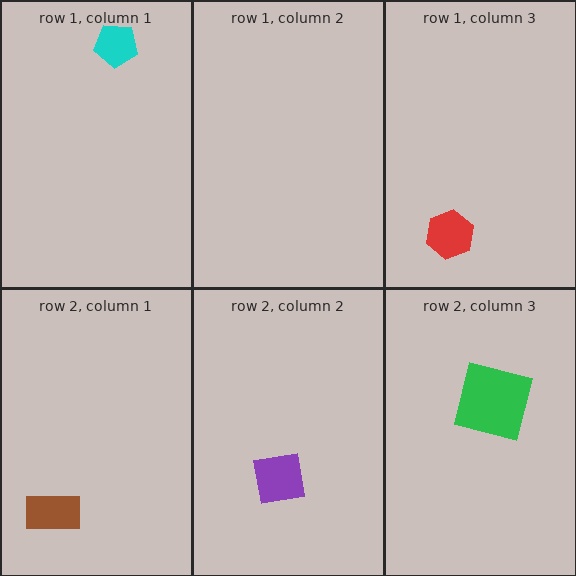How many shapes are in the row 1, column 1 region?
1.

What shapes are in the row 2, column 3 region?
The green square.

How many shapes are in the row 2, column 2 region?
1.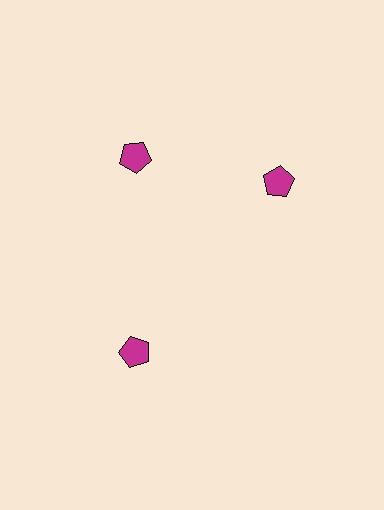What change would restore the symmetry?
The symmetry would be restored by rotating it back into even spacing with its neighbors so that all 3 pentagons sit at equal angles and equal distance from the center.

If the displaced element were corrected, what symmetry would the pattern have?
It would have 3-fold rotational symmetry — the pattern would map onto itself every 120 degrees.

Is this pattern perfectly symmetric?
No. The 3 magenta pentagons are arranged in a ring, but one element near the 3 o'clock position is rotated out of alignment along the ring, breaking the 3-fold rotational symmetry.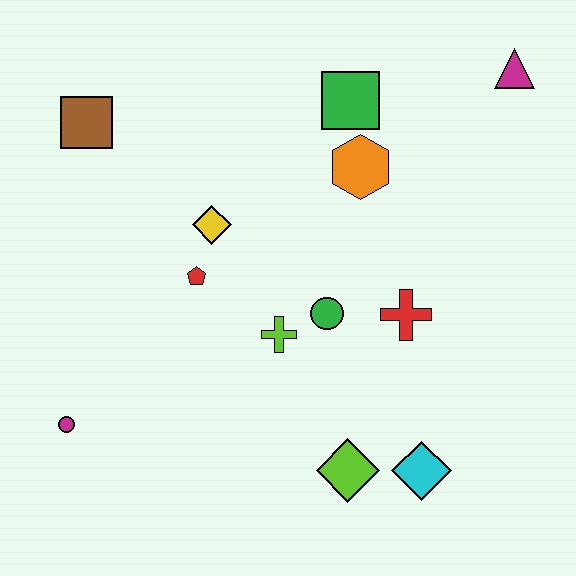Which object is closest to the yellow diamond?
The red pentagon is closest to the yellow diamond.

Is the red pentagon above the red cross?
Yes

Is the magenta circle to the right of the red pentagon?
No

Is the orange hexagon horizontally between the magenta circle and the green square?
No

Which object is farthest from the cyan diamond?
The brown square is farthest from the cyan diamond.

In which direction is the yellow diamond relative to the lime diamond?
The yellow diamond is above the lime diamond.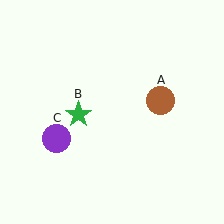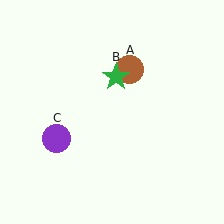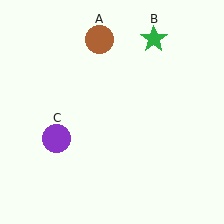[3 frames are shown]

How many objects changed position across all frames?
2 objects changed position: brown circle (object A), green star (object B).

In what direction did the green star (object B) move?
The green star (object B) moved up and to the right.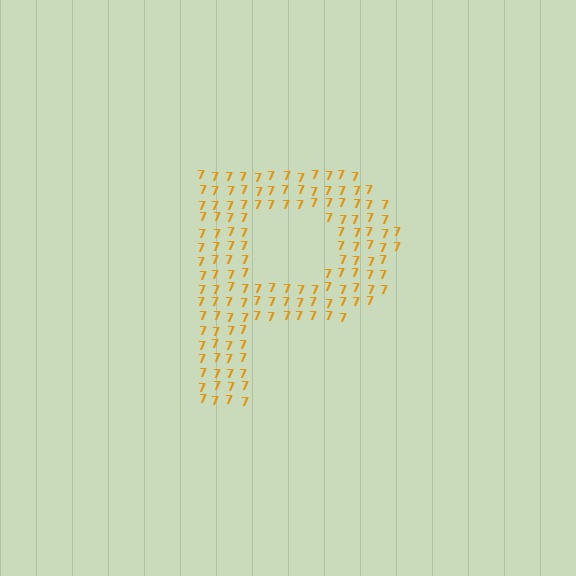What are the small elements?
The small elements are digit 7's.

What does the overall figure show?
The overall figure shows the letter P.